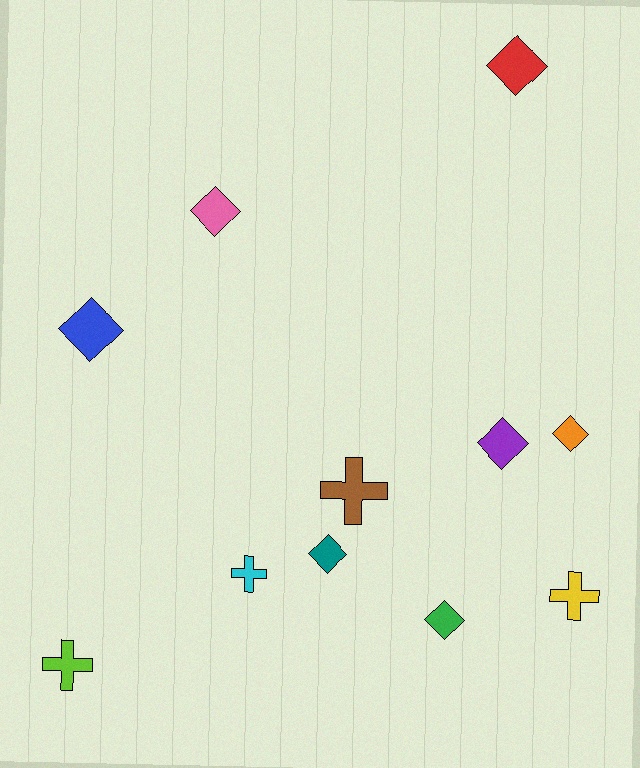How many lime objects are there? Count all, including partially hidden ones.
There is 1 lime object.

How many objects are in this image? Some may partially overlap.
There are 11 objects.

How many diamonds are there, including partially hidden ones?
There are 7 diamonds.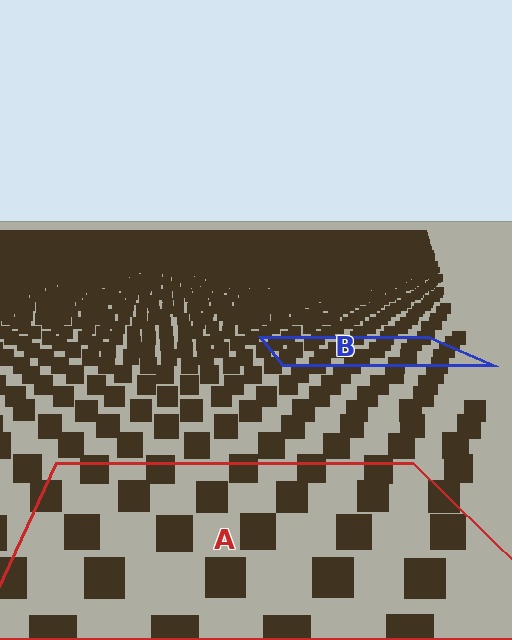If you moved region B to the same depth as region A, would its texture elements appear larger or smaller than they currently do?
They would appear larger. At a closer depth, the same texture elements are projected at a bigger on-screen size.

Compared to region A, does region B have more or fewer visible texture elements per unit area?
Region B has more texture elements per unit area — they are packed more densely because it is farther away.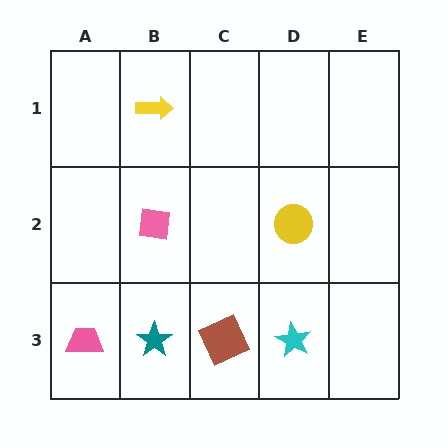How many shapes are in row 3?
4 shapes.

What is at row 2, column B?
A pink square.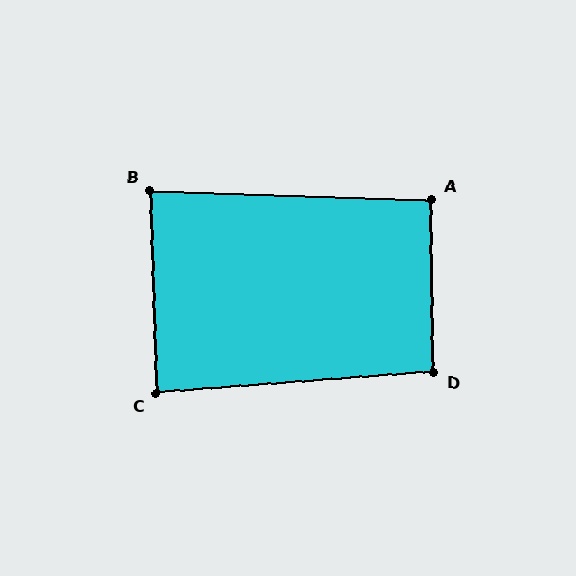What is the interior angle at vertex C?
Approximately 87 degrees (approximately right).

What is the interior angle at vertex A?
Approximately 93 degrees (approximately right).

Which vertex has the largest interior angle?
D, at approximately 93 degrees.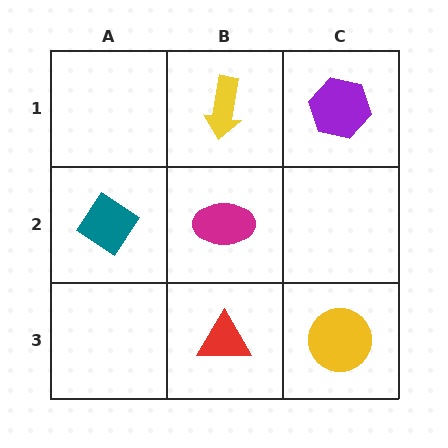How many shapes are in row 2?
2 shapes.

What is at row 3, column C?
A yellow circle.